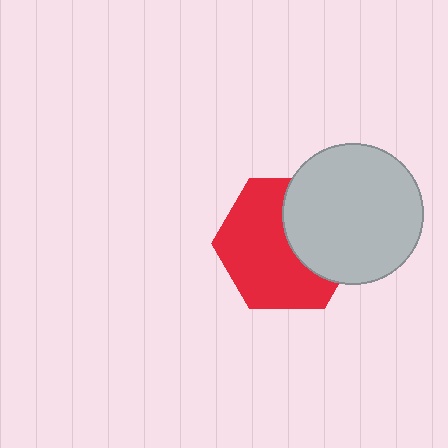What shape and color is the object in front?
The object in front is a light gray circle.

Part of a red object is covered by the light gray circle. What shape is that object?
It is a hexagon.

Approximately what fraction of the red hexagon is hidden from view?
Roughly 38% of the red hexagon is hidden behind the light gray circle.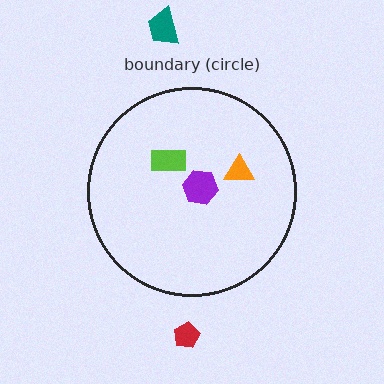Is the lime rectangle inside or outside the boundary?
Inside.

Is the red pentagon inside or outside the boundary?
Outside.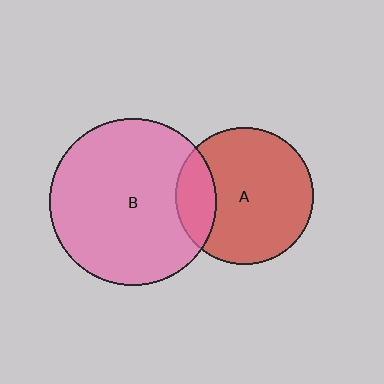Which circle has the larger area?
Circle B (pink).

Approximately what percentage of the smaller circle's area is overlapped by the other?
Approximately 20%.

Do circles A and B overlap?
Yes.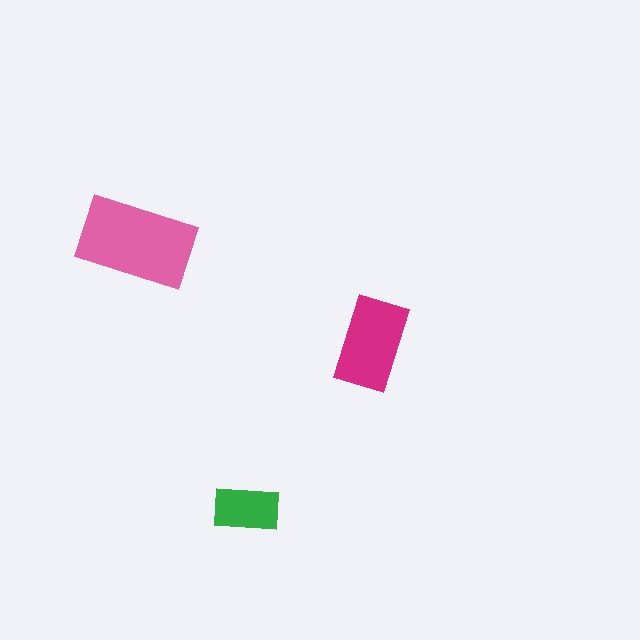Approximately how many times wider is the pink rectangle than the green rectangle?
About 2 times wider.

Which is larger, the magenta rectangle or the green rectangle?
The magenta one.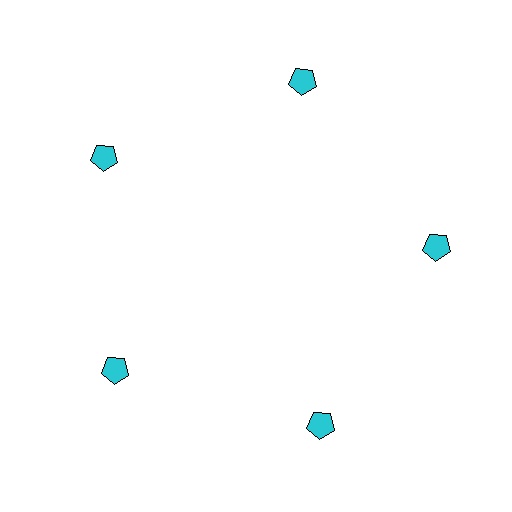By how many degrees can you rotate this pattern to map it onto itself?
The pattern maps onto itself every 72 degrees of rotation.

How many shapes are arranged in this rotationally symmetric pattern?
There are 5 shapes, arranged in 5 groups of 1.